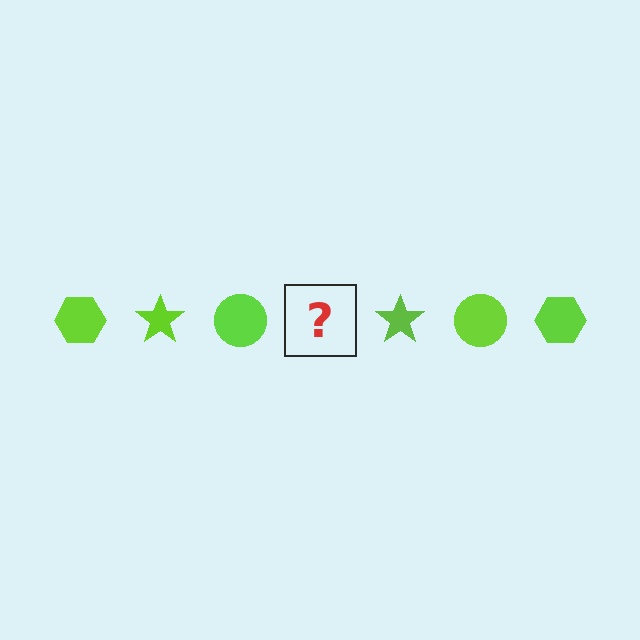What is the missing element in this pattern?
The missing element is a lime hexagon.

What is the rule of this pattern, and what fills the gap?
The rule is that the pattern cycles through hexagon, star, circle shapes in lime. The gap should be filled with a lime hexagon.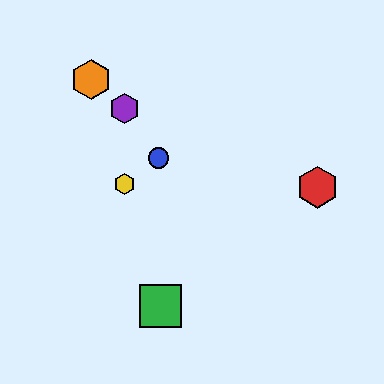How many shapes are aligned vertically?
2 shapes (the yellow hexagon, the purple hexagon) are aligned vertically.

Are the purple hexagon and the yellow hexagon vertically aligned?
Yes, both are at x≈124.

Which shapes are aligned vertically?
The yellow hexagon, the purple hexagon are aligned vertically.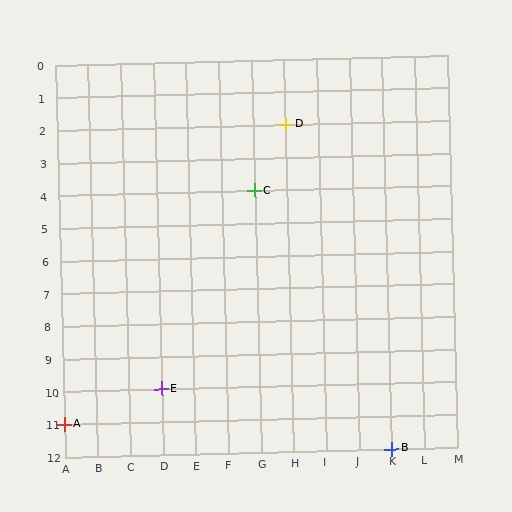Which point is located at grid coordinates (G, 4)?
Point C is at (G, 4).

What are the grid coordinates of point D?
Point D is at grid coordinates (H, 2).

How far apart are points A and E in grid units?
Points A and E are 3 columns and 1 row apart (about 3.2 grid units diagonally).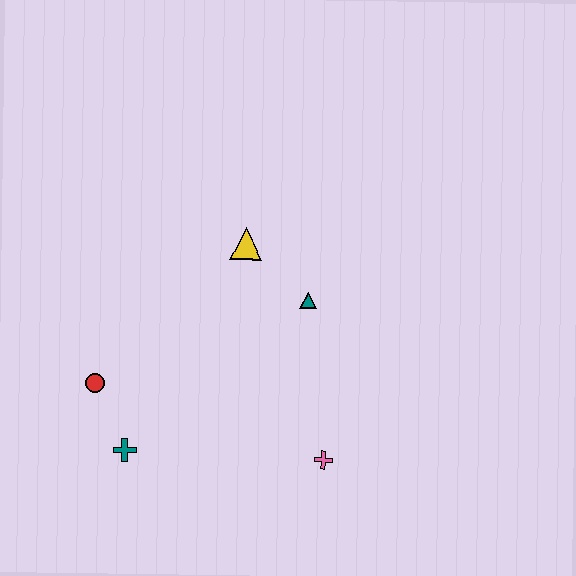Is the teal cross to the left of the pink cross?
Yes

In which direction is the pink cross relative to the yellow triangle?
The pink cross is below the yellow triangle.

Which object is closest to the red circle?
The teal cross is closest to the red circle.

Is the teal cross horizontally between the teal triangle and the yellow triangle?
No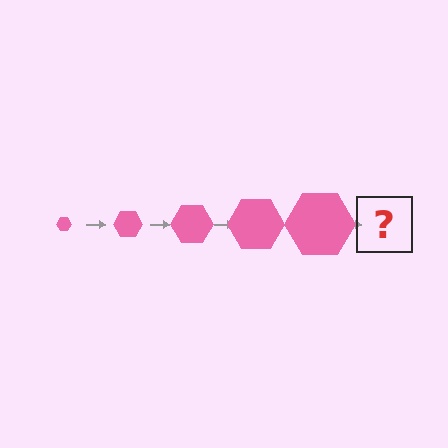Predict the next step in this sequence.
The next step is a pink hexagon, larger than the previous one.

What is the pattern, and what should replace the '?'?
The pattern is that the hexagon gets progressively larger each step. The '?' should be a pink hexagon, larger than the previous one.